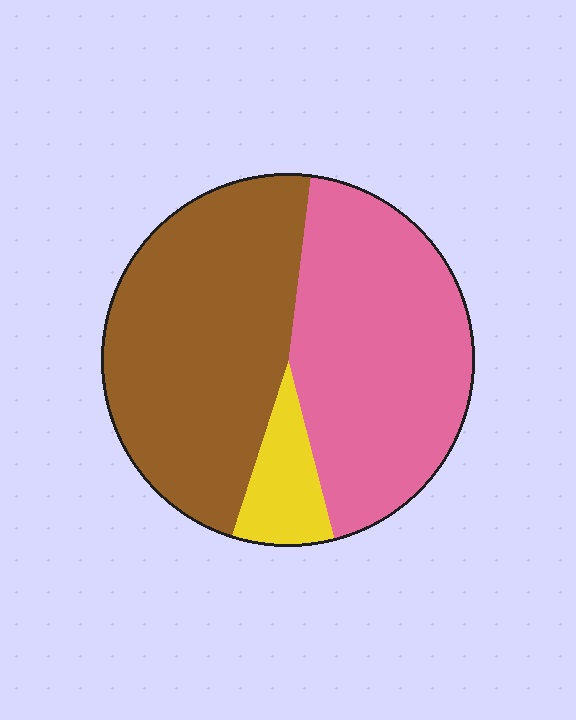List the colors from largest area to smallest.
From largest to smallest: brown, pink, yellow.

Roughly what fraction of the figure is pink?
Pink takes up about two fifths (2/5) of the figure.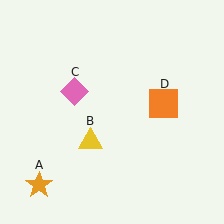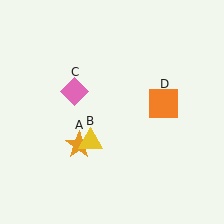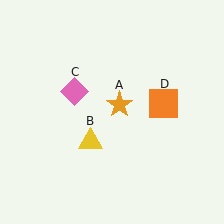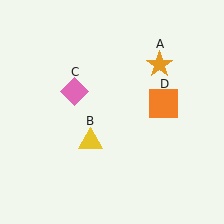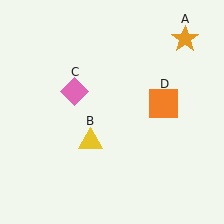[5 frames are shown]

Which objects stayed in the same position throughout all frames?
Yellow triangle (object B) and pink diamond (object C) and orange square (object D) remained stationary.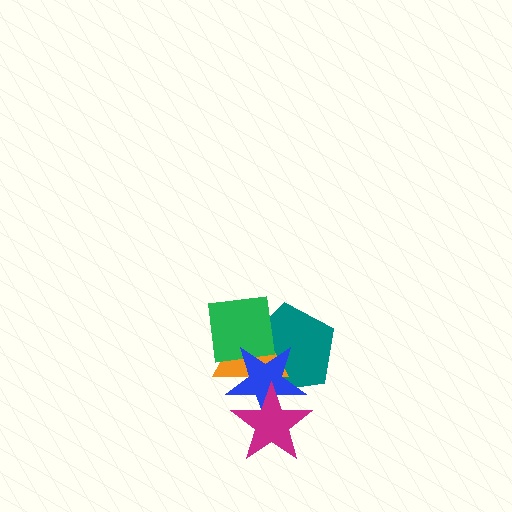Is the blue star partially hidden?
Yes, it is partially covered by another shape.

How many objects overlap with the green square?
3 objects overlap with the green square.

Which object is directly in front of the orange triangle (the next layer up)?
The green square is directly in front of the orange triangle.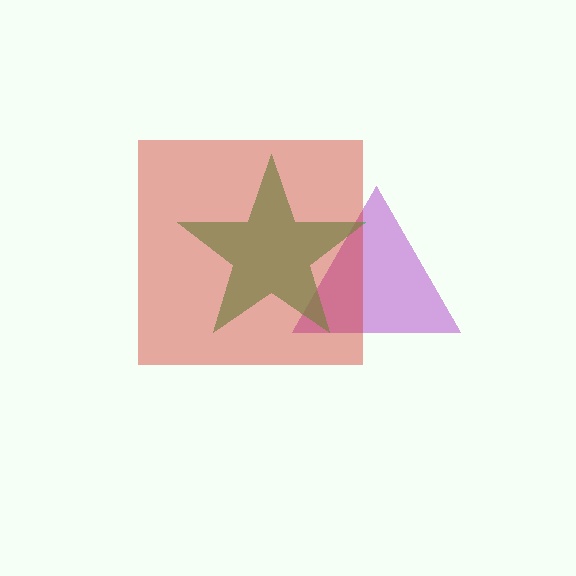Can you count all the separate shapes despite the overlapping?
Yes, there are 3 separate shapes.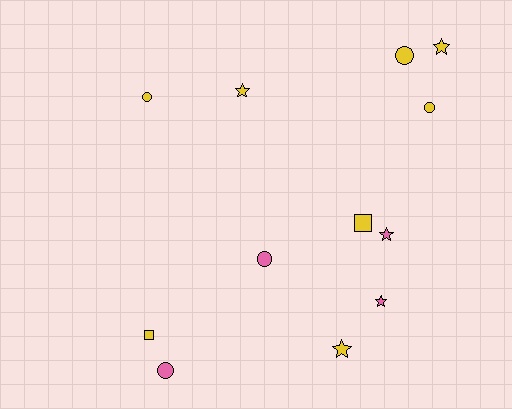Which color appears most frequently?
Yellow, with 8 objects.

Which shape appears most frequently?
Star, with 5 objects.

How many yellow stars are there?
There are 3 yellow stars.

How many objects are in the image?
There are 12 objects.